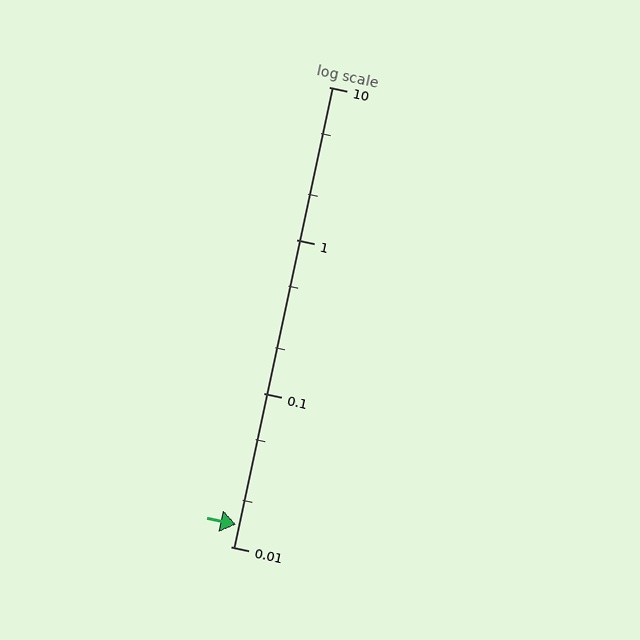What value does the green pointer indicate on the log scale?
The pointer indicates approximately 0.014.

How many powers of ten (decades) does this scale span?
The scale spans 3 decades, from 0.01 to 10.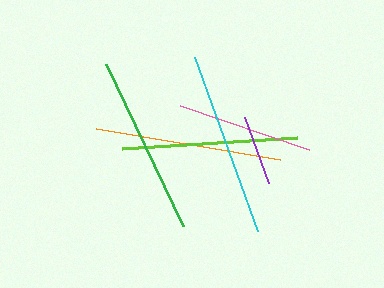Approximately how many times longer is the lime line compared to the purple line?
The lime line is approximately 2.5 times the length of the purple line.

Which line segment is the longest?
The orange line is the longest at approximately 186 pixels.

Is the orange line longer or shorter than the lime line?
The orange line is longer than the lime line.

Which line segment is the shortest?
The purple line is the shortest at approximately 70 pixels.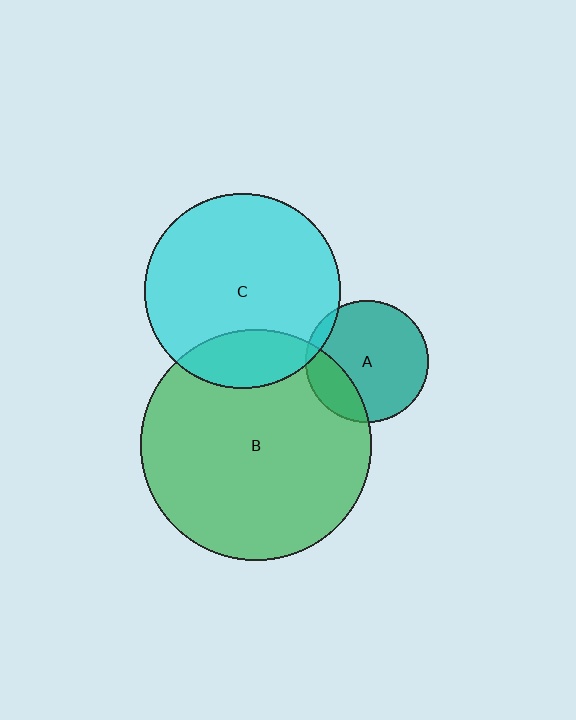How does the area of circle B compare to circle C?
Approximately 1.4 times.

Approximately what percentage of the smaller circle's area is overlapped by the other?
Approximately 20%.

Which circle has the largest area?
Circle B (green).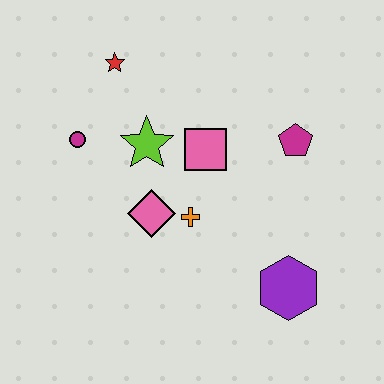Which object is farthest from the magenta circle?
The purple hexagon is farthest from the magenta circle.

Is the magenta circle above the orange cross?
Yes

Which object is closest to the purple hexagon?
The orange cross is closest to the purple hexagon.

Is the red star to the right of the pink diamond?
No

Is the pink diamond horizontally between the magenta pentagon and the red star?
Yes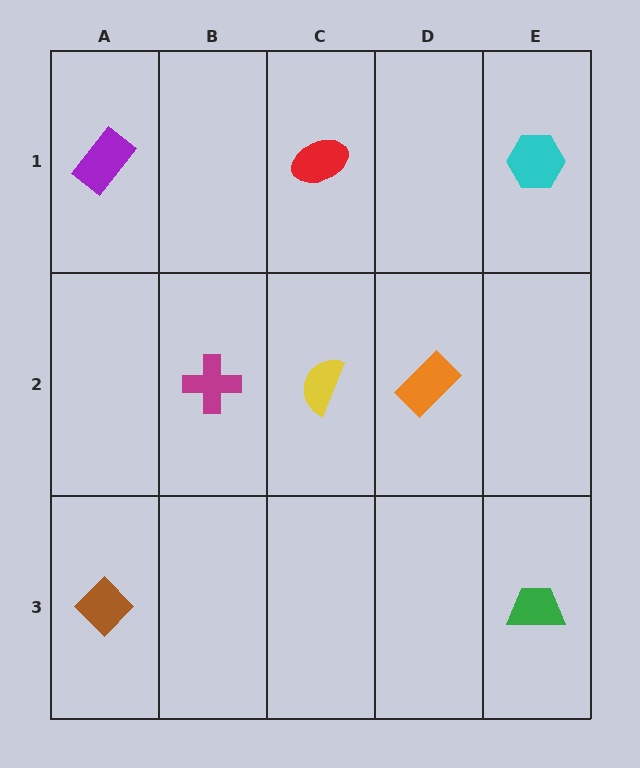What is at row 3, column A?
A brown diamond.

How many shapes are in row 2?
3 shapes.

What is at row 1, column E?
A cyan hexagon.